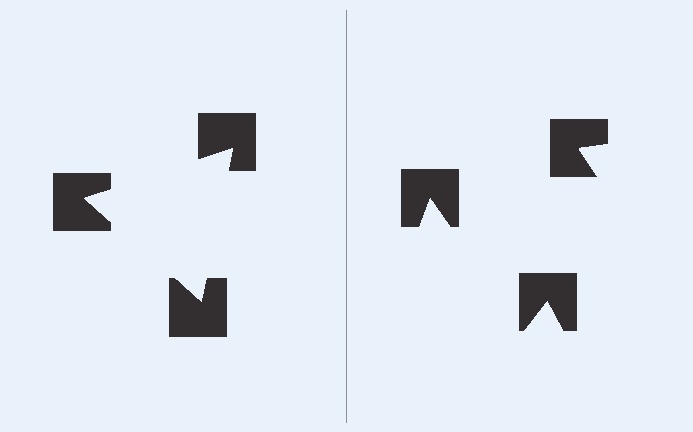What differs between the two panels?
The notched squares are positioned identically on both sides; only the wedge orientations differ. On the left they align to a triangle; on the right they are misaligned.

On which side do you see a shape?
An illusory triangle appears on the left side. On the right side the wedge cuts are rotated, so no coherent shape forms.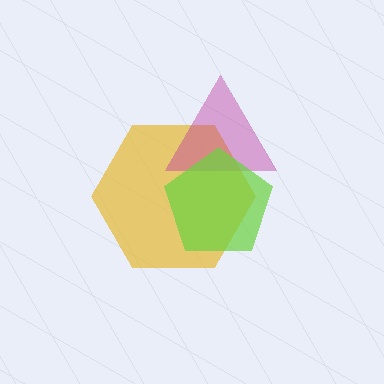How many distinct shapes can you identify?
There are 3 distinct shapes: a yellow hexagon, a magenta triangle, a lime pentagon.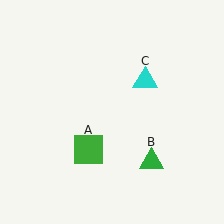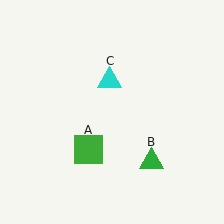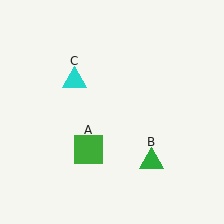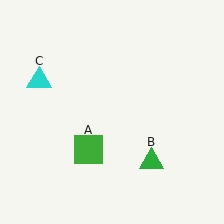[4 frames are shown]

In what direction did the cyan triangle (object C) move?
The cyan triangle (object C) moved left.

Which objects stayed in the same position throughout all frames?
Green square (object A) and green triangle (object B) remained stationary.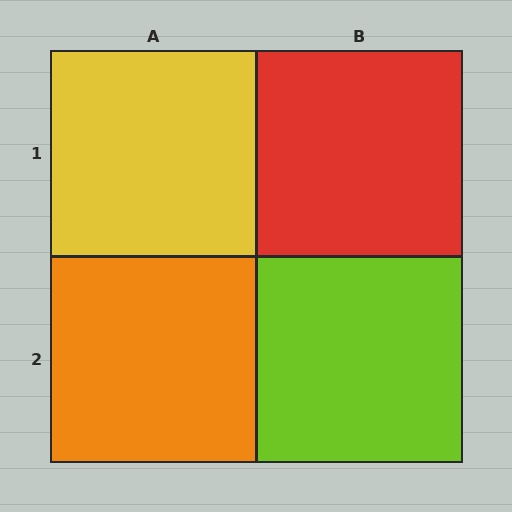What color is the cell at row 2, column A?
Orange.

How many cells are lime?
1 cell is lime.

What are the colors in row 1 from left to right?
Yellow, red.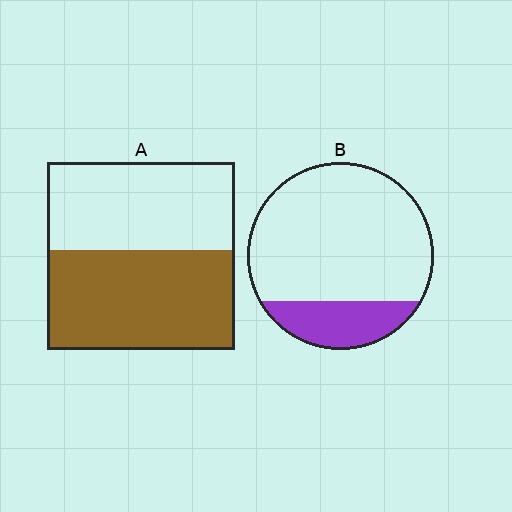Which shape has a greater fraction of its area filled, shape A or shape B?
Shape A.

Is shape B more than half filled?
No.